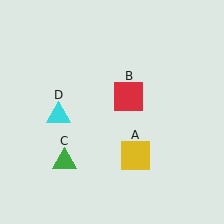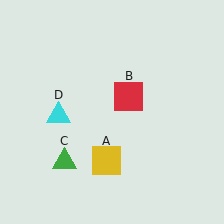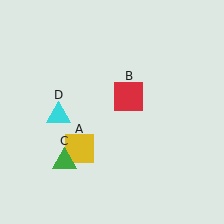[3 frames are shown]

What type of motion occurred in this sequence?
The yellow square (object A) rotated clockwise around the center of the scene.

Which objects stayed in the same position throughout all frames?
Red square (object B) and green triangle (object C) and cyan triangle (object D) remained stationary.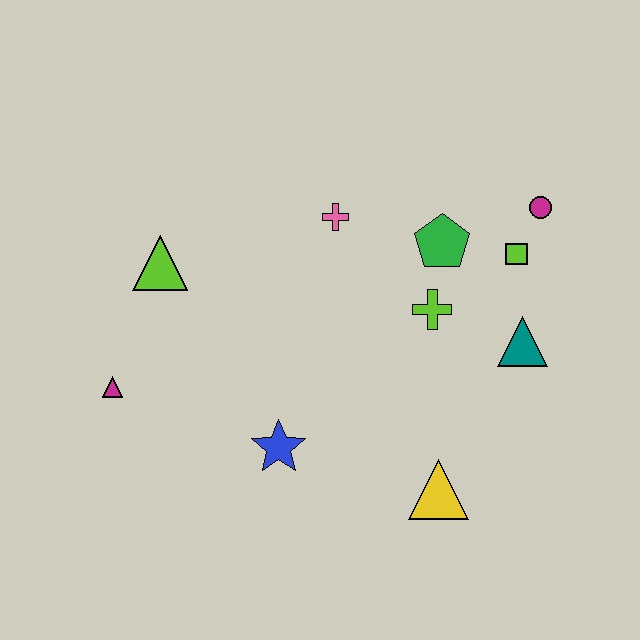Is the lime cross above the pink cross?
No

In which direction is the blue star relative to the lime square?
The blue star is to the left of the lime square.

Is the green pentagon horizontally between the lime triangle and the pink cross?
No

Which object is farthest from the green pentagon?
The magenta triangle is farthest from the green pentagon.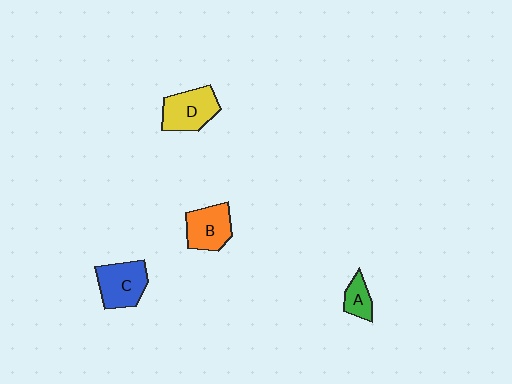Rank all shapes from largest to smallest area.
From largest to smallest: C (blue), D (yellow), B (orange), A (green).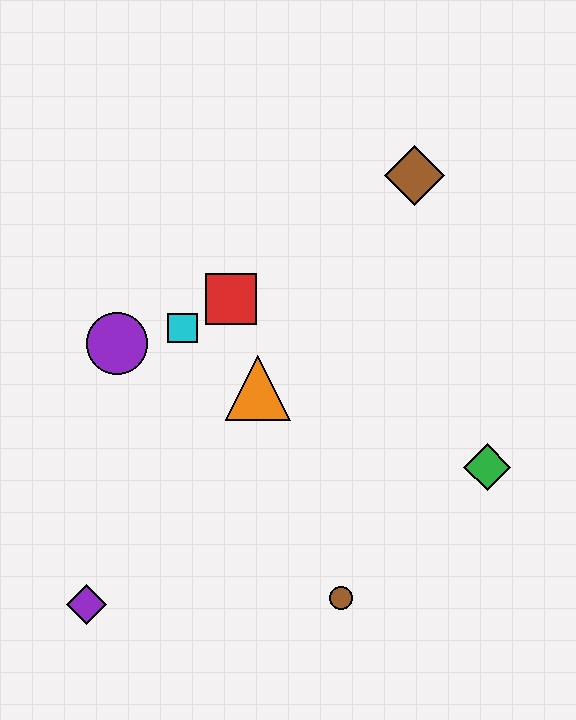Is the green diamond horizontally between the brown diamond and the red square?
No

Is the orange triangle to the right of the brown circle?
No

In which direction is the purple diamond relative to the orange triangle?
The purple diamond is below the orange triangle.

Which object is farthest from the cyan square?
The green diamond is farthest from the cyan square.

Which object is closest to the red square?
The cyan square is closest to the red square.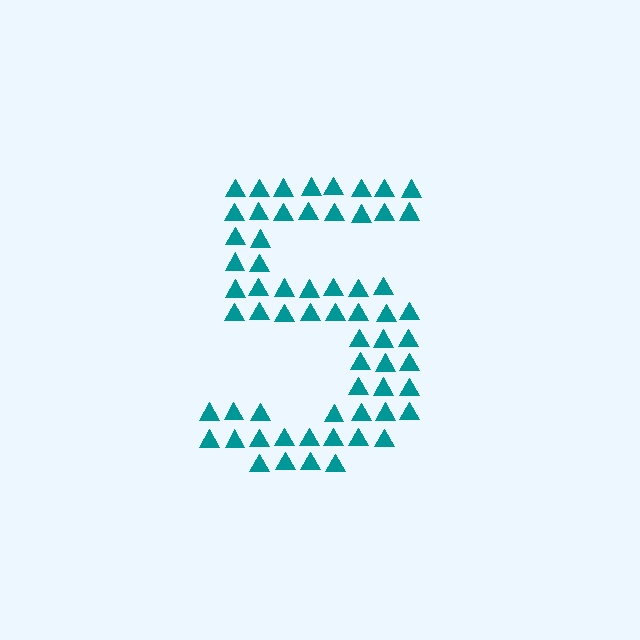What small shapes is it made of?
It is made of small triangles.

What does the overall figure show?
The overall figure shows the digit 5.